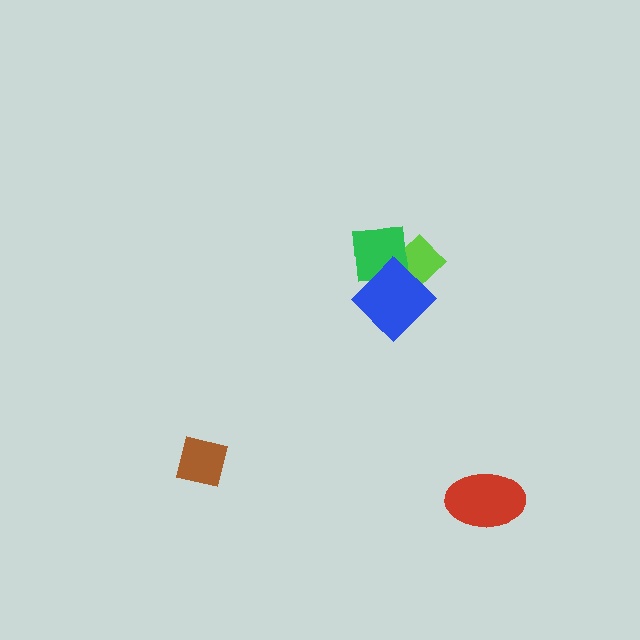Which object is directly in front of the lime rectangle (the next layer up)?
The green square is directly in front of the lime rectangle.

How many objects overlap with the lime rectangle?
2 objects overlap with the lime rectangle.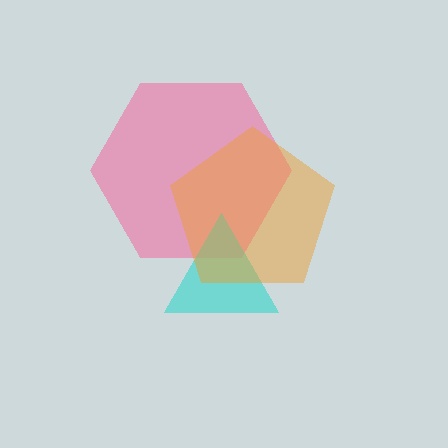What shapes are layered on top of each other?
The layered shapes are: a pink hexagon, a cyan triangle, an orange pentagon.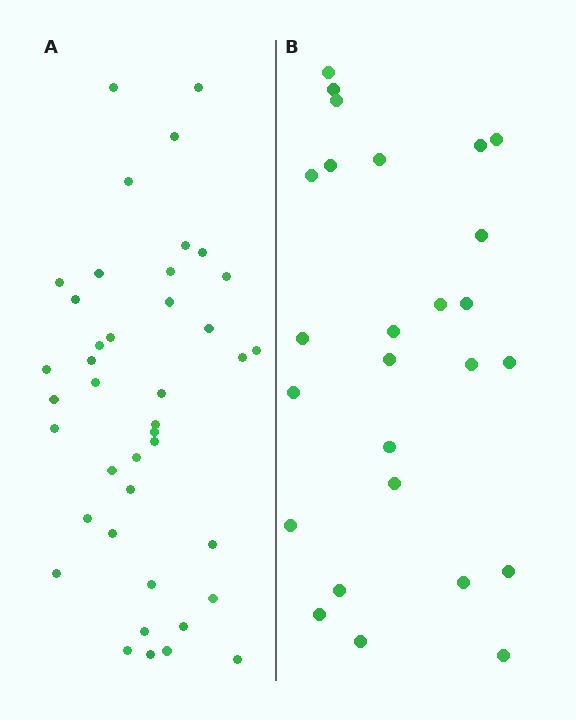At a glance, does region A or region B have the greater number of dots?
Region A (the left region) has more dots.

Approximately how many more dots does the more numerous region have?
Region A has approximately 15 more dots than region B.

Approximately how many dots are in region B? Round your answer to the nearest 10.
About 30 dots. (The exact count is 26, which rounds to 30.)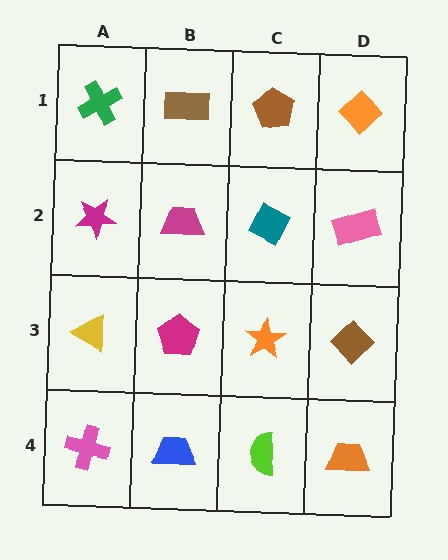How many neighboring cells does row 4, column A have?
2.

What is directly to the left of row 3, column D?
An orange star.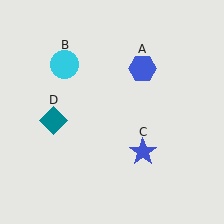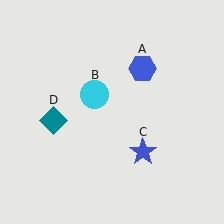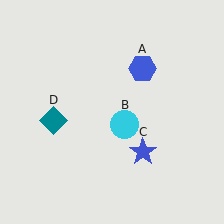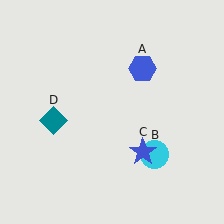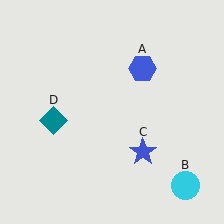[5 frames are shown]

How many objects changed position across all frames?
1 object changed position: cyan circle (object B).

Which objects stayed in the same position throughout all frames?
Blue hexagon (object A) and blue star (object C) and teal diamond (object D) remained stationary.